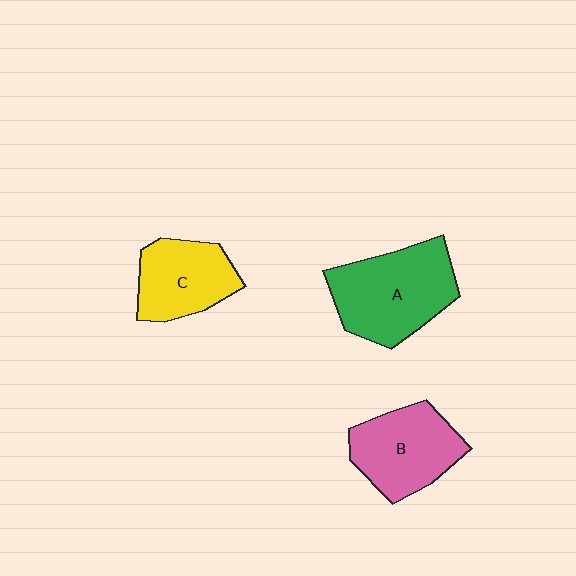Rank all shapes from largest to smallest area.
From largest to smallest: A (green), B (pink), C (yellow).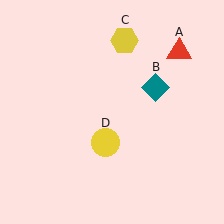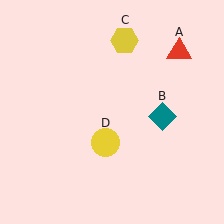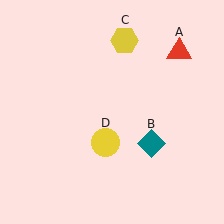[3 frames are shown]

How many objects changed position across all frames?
1 object changed position: teal diamond (object B).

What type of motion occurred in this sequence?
The teal diamond (object B) rotated clockwise around the center of the scene.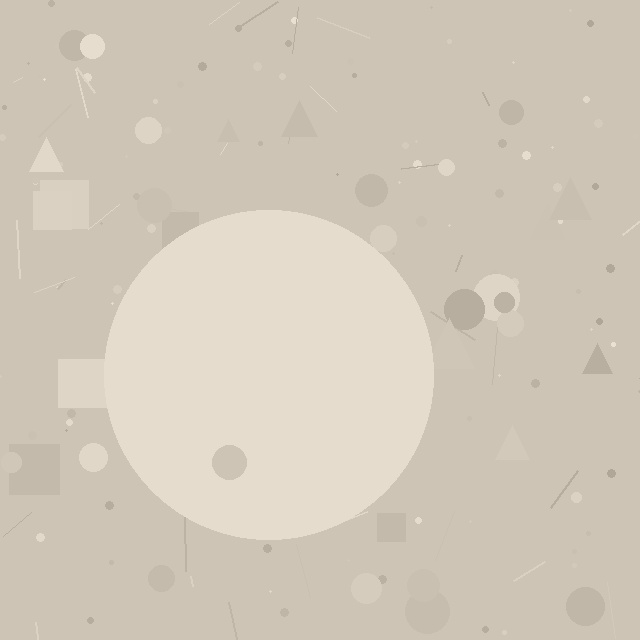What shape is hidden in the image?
A circle is hidden in the image.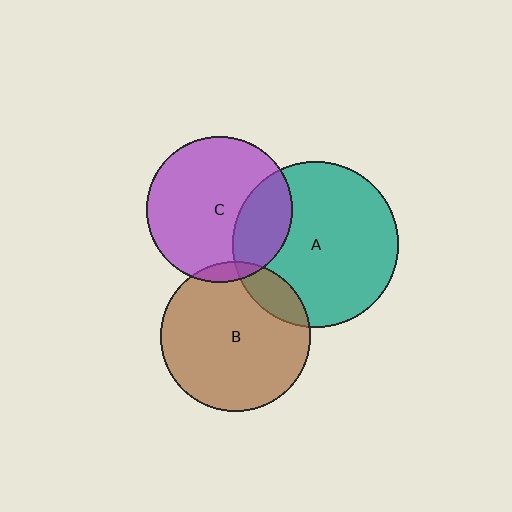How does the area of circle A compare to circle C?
Approximately 1.3 times.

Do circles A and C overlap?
Yes.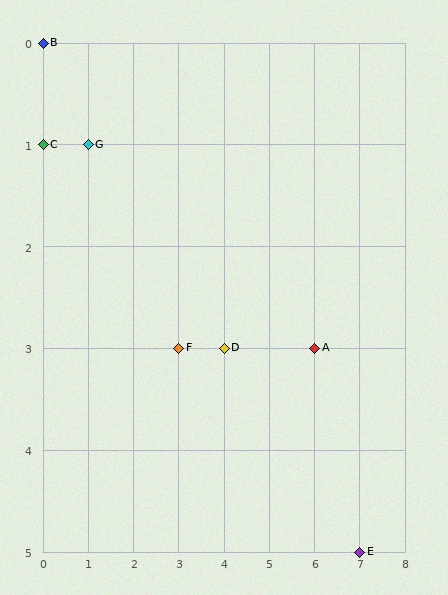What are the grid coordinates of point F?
Point F is at grid coordinates (3, 3).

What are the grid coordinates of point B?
Point B is at grid coordinates (0, 0).